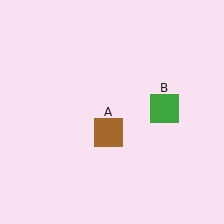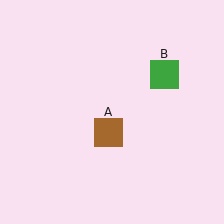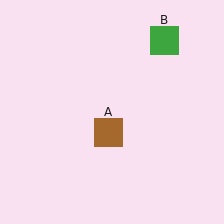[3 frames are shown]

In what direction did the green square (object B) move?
The green square (object B) moved up.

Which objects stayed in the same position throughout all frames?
Brown square (object A) remained stationary.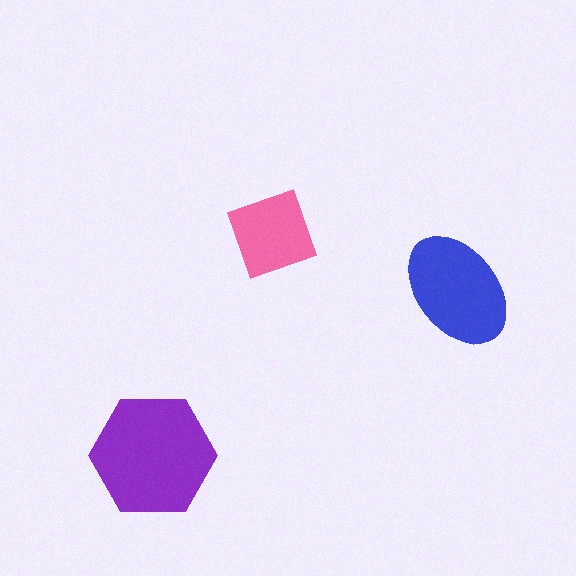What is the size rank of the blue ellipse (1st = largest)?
2nd.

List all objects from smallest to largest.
The pink square, the blue ellipse, the purple hexagon.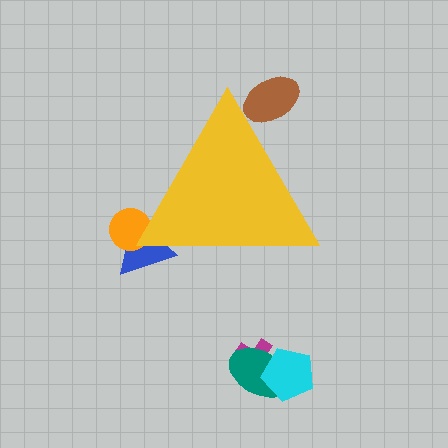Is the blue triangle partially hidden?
Yes, the blue triangle is partially hidden behind the yellow triangle.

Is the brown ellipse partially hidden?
Yes, the brown ellipse is partially hidden behind the yellow triangle.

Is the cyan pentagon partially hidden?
No, the cyan pentagon is fully visible.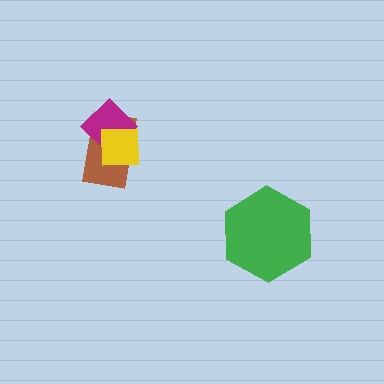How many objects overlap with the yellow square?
2 objects overlap with the yellow square.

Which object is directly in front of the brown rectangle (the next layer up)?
The magenta diamond is directly in front of the brown rectangle.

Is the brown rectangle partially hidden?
Yes, it is partially covered by another shape.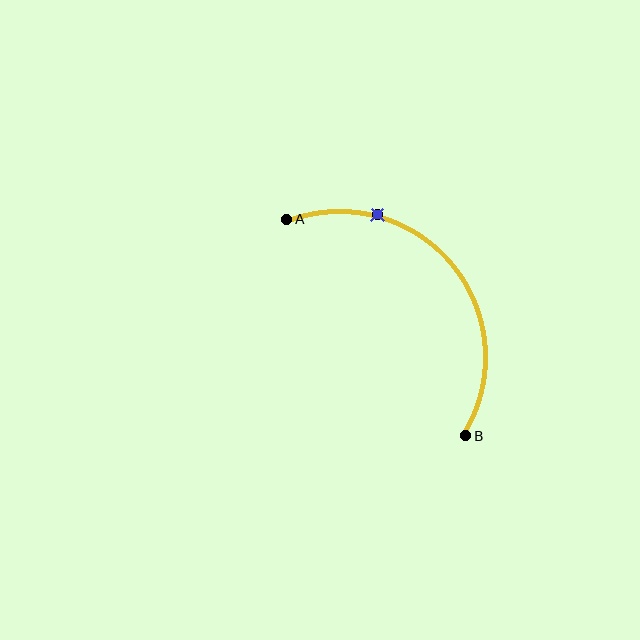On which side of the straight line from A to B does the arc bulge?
The arc bulges above and to the right of the straight line connecting A and B.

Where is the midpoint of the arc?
The arc midpoint is the point on the curve farthest from the straight line joining A and B. It sits above and to the right of that line.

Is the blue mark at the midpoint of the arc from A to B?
No. The blue mark lies on the arc but is closer to endpoint A. The arc midpoint would be at the point on the curve equidistant along the arc from both A and B.